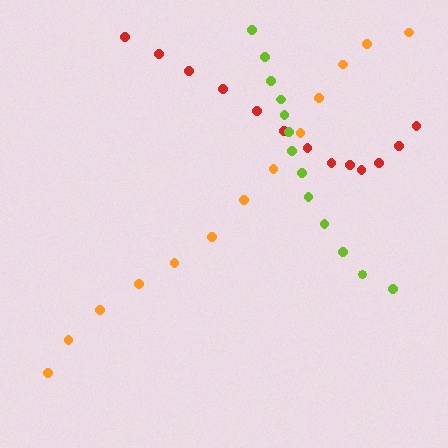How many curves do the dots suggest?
There are 3 distinct paths.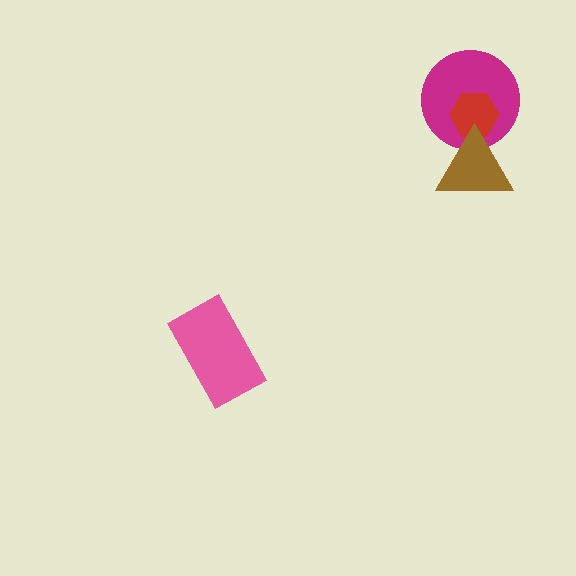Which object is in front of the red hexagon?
The brown triangle is in front of the red hexagon.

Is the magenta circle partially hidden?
Yes, it is partially covered by another shape.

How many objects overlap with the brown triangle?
2 objects overlap with the brown triangle.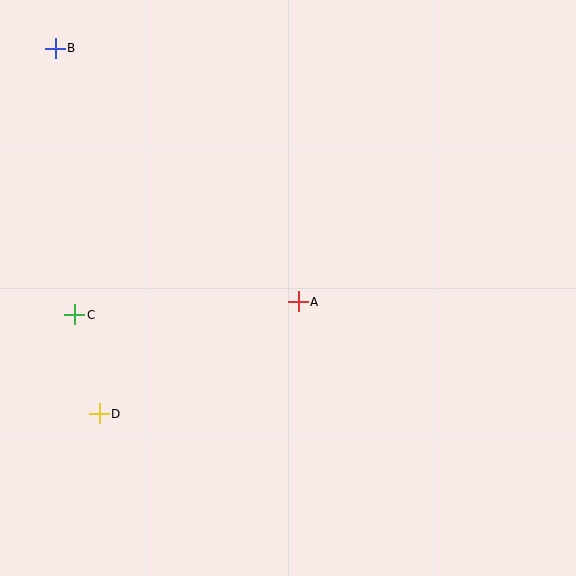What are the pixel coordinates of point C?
Point C is at (75, 315).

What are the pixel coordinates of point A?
Point A is at (298, 302).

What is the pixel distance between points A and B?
The distance between A and B is 351 pixels.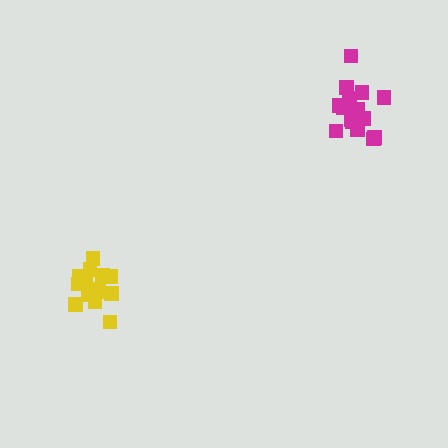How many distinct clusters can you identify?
There are 2 distinct clusters.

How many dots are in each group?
Group 1: 16 dots, Group 2: 15 dots (31 total).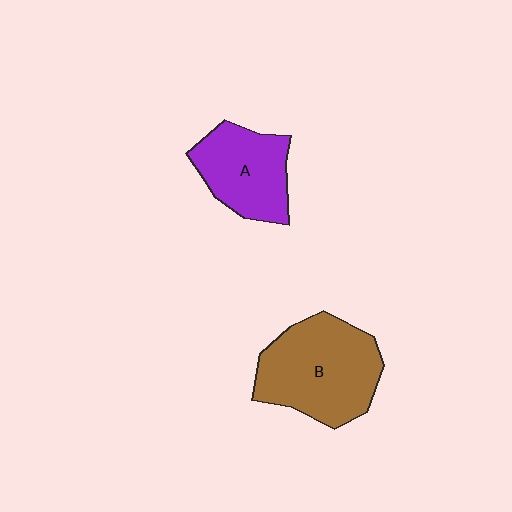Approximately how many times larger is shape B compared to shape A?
Approximately 1.4 times.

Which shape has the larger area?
Shape B (brown).